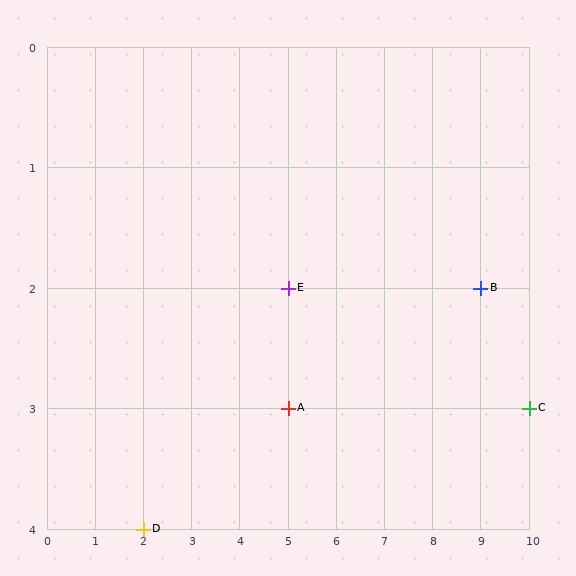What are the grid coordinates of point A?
Point A is at grid coordinates (5, 3).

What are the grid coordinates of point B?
Point B is at grid coordinates (9, 2).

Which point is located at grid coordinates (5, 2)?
Point E is at (5, 2).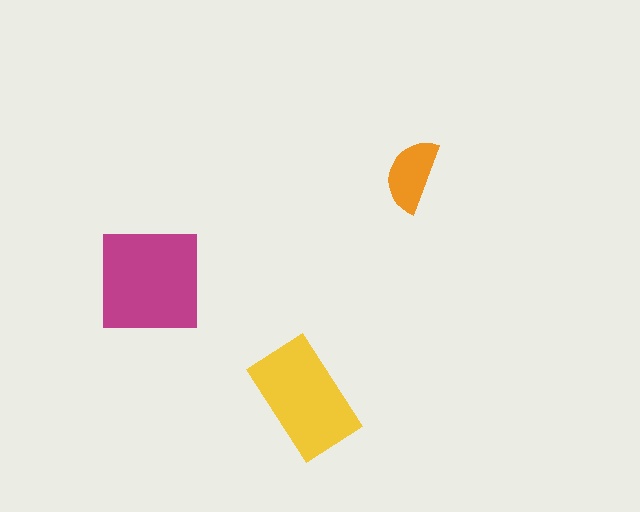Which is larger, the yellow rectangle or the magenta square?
The magenta square.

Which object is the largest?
The magenta square.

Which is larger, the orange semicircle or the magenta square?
The magenta square.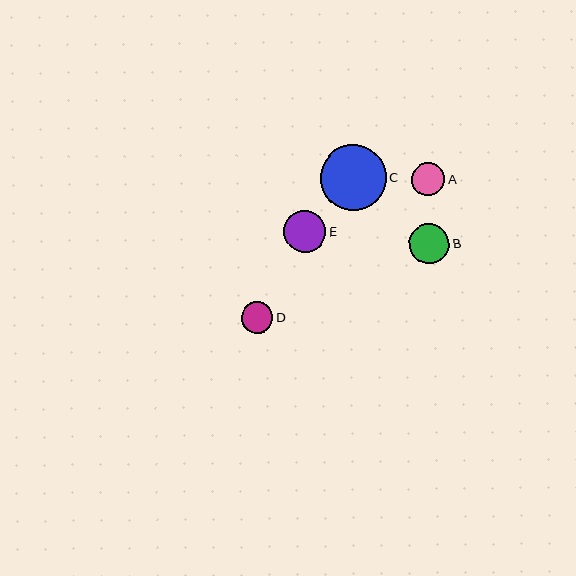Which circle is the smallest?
Circle D is the smallest with a size of approximately 31 pixels.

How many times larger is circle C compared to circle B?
Circle C is approximately 1.7 times the size of circle B.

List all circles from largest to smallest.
From largest to smallest: C, E, B, A, D.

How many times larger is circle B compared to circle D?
Circle B is approximately 1.3 times the size of circle D.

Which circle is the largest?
Circle C is the largest with a size of approximately 66 pixels.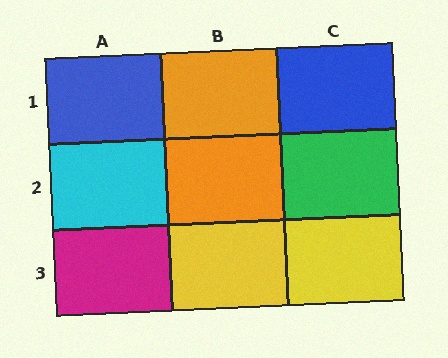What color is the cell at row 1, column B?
Orange.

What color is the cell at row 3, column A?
Magenta.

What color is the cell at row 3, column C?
Yellow.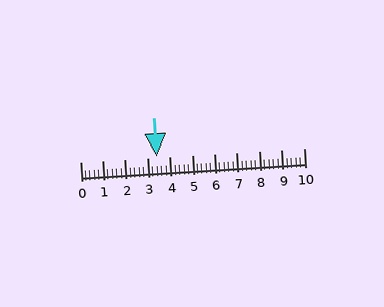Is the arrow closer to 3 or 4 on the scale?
The arrow is closer to 3.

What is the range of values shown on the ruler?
The ruler shows values from 0 to 10.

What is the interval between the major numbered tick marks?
The major tick marks are spaced 1 units apart.